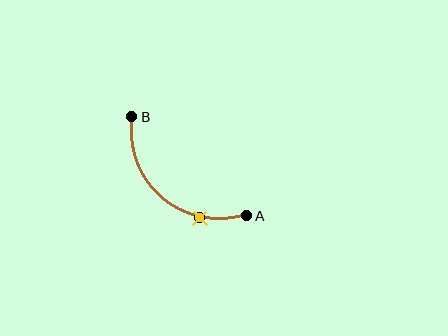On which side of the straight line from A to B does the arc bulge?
The arc bulges below and to the left of the straight line connecting A and B.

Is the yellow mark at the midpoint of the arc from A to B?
No. The yellow mark lies on the arc but is closer to endpoint A. The arc midpoint would be at the point on the curve equidistant along the arc from both A and B.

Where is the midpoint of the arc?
The arc midpoint is the point on the curve farthest from the straight line joining A and B. It sits below and to the left of that line.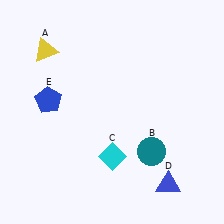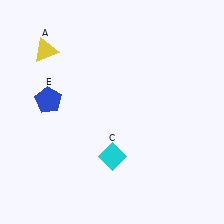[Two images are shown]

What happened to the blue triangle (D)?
The blue triangle (D) was removed in Image 2. It was in the bottom-right area of Image 1.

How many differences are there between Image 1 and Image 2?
There are 2 differences between the two images.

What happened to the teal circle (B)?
The teal circle (B) was removed in Image 2. It was in the bottom-right area of Image 1.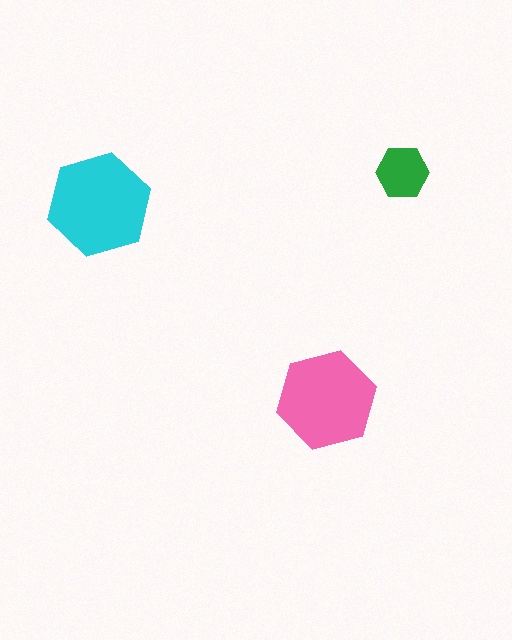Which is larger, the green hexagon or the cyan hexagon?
The cyan one.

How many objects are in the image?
There are 3 objects in the image.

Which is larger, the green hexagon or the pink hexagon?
The pink one.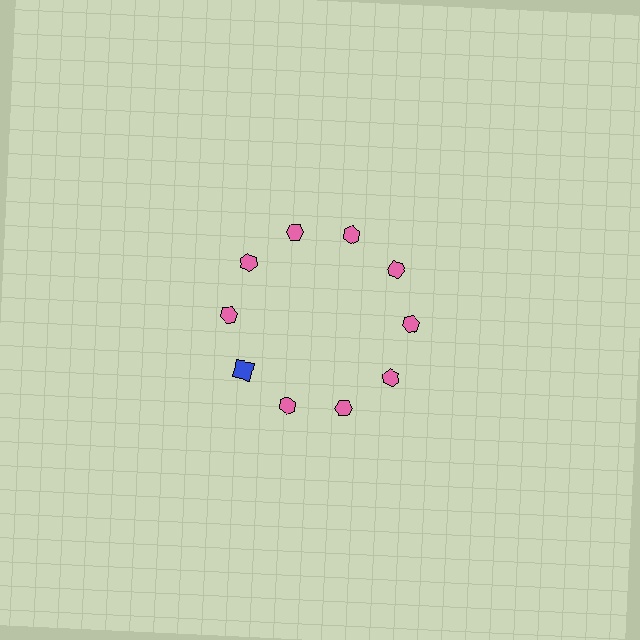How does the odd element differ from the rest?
It differs in both color (blue instead of pink) and shape (square instead of hexagon).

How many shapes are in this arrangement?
There are 10 shapes arranged in a ring pattern.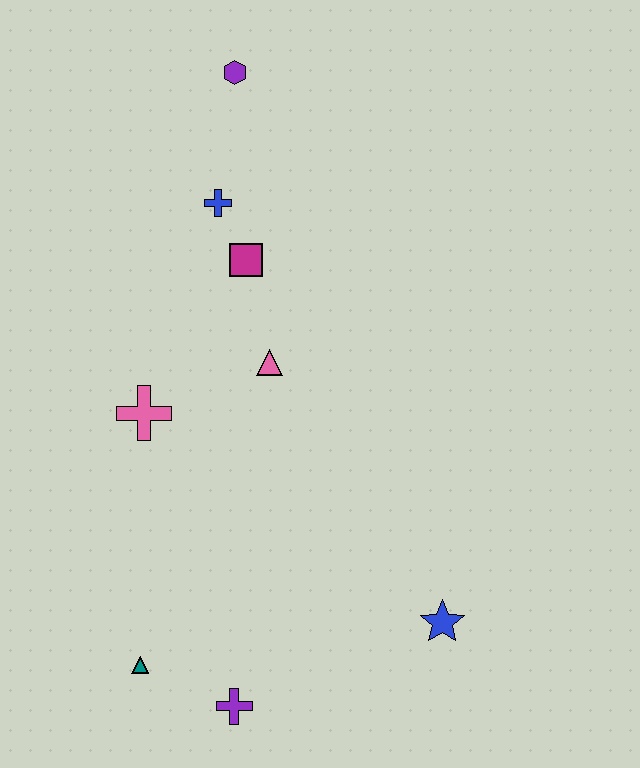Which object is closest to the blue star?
The purple cross is closest to the blue star.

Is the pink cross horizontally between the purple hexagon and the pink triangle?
No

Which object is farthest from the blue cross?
The purple cross is farthest from the blue cross.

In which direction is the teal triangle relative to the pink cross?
The teal triangle is below the pink cross.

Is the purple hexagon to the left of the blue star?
Yes